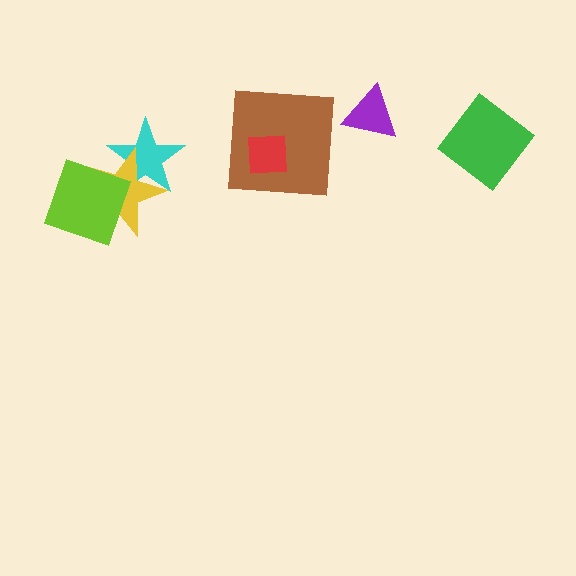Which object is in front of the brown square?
The red square is in front of the brown square.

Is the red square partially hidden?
No, no other shape covers it.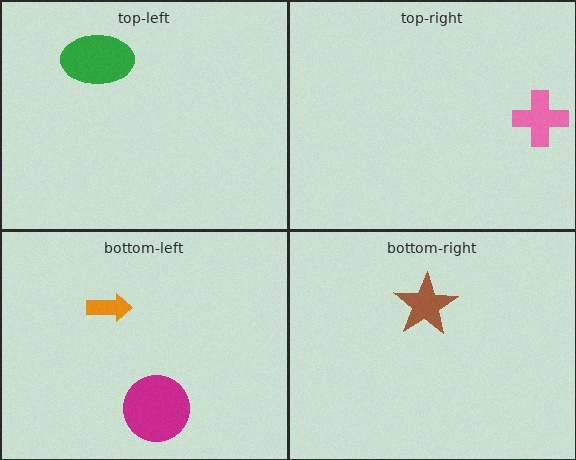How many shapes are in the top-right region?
1.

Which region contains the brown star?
The bottom-right region.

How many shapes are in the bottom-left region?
2.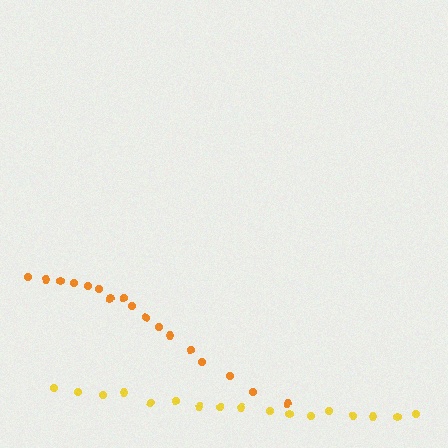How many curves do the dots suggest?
There are 2 distinct paths.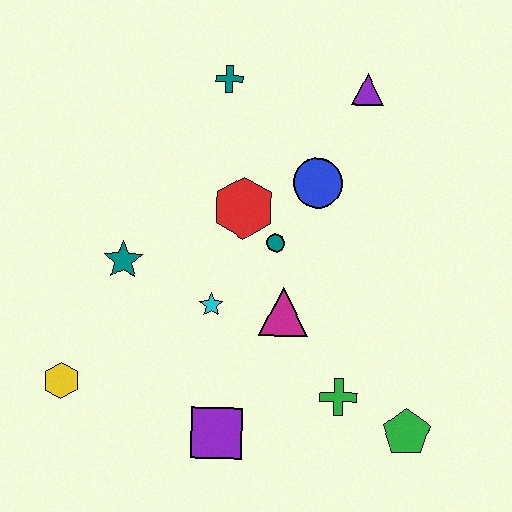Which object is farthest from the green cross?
The teal cross is farthest from the green cross.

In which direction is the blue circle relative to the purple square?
The blue circle is above the purple square.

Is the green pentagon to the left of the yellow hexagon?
No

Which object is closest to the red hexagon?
The teal circle is closest to the red hexagon.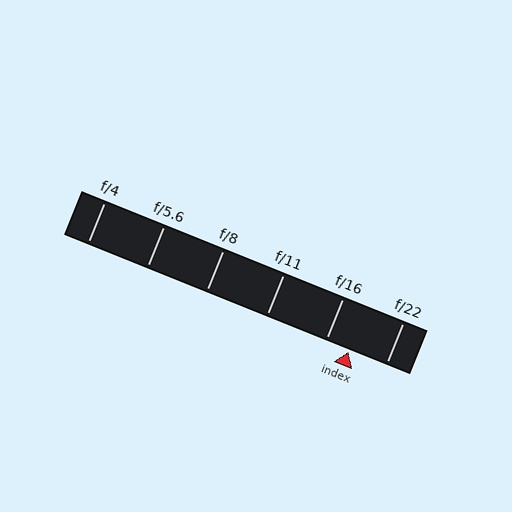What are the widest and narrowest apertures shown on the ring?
The widest aperture shown is f/4 and the narrowest is f/22.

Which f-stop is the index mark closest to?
The index mark is closest to f/16.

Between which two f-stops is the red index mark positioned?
The index mark is between f/16 and f/22.